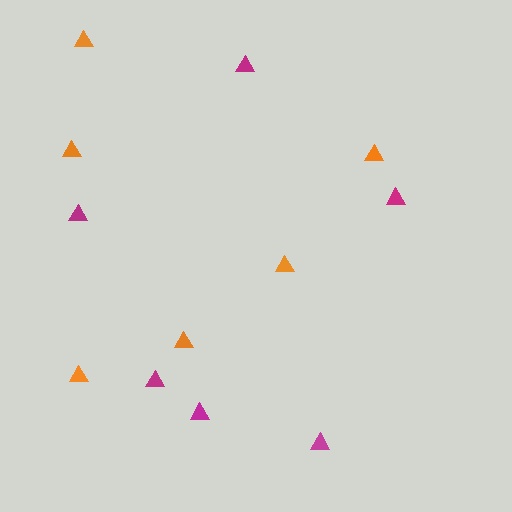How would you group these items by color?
There are 2 groups: one group of magenta triangles (6) and one group of orange triangles (6).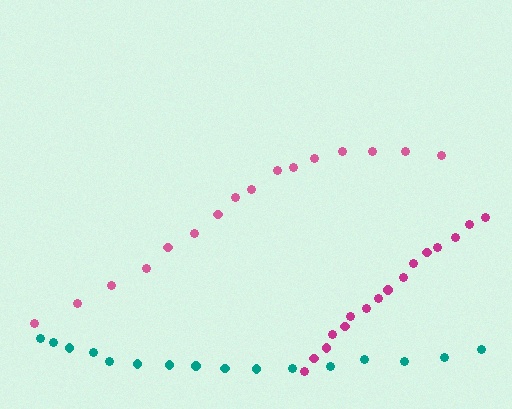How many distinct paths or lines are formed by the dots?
There are 3 distinct paths.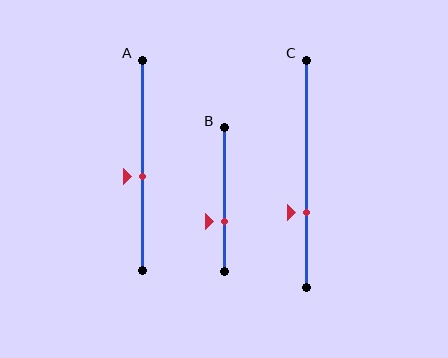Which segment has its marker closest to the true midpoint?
Segment A has its marker closest to the true midpoint.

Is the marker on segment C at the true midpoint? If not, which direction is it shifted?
No, the marker on segment C is shifted downward by about 17% of the segment length.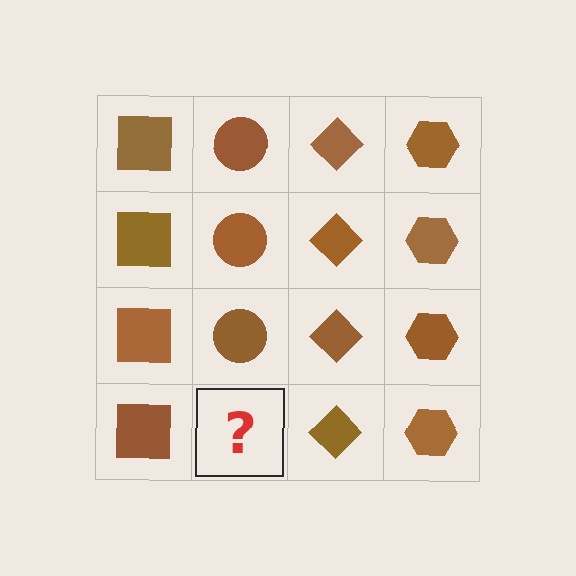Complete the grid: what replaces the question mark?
The question mark should be replaced with a brown circle.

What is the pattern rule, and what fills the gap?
The rule is that each column has a consistent shape. The gap should be filled with a brown circle.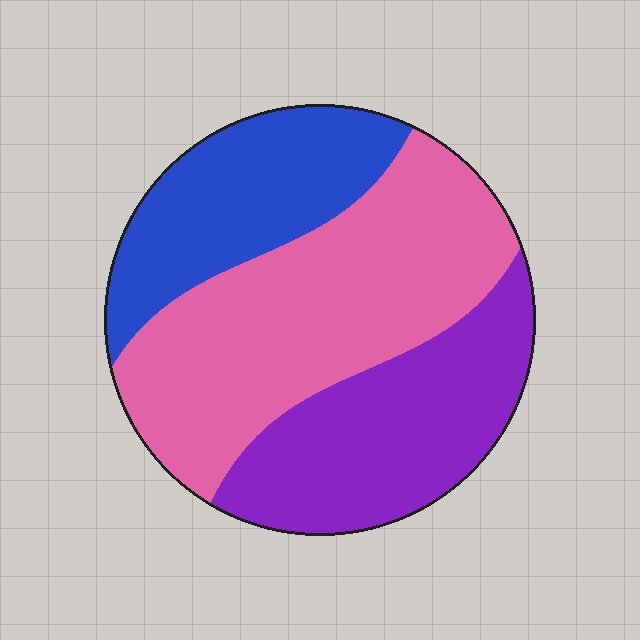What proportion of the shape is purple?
Purple covers 30% of the shape.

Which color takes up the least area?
Blue, at roughly 25%.